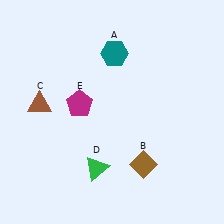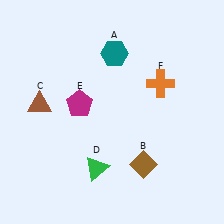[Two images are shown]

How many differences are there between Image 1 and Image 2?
There is 1 difference between the two images.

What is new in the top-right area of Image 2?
An orange cross (F) was added in the top-right area of Image 2.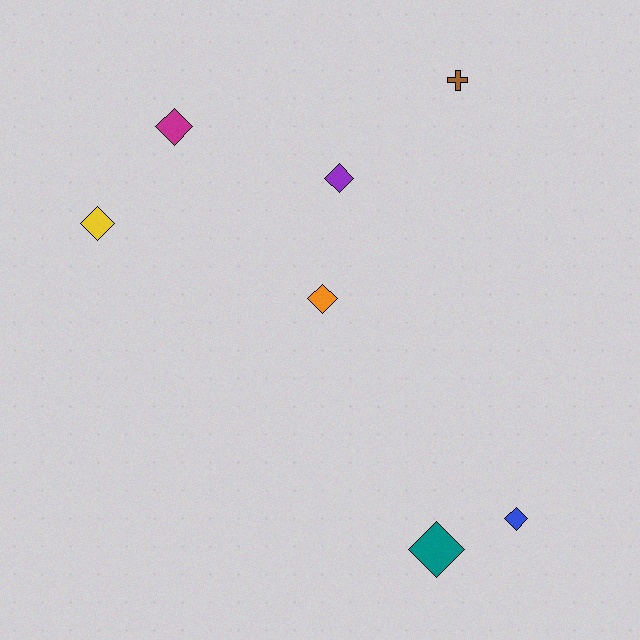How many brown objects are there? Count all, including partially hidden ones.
There is 1 brown object.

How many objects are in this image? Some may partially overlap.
There are 7 objects.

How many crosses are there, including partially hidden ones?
There is 1 cross.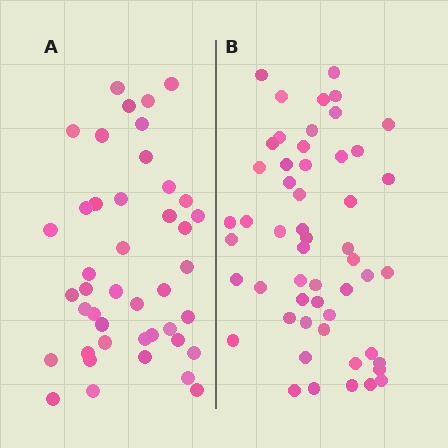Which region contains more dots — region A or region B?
Region B (the right region) has more dots.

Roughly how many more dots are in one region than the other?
Region B has roughly 10 or so more dots than region A.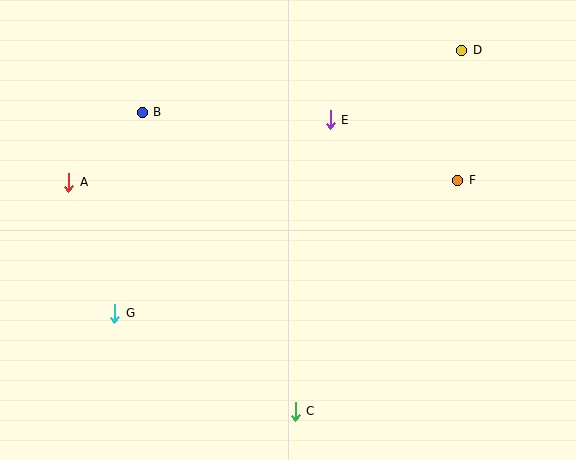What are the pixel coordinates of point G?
Point G is at (115, 313).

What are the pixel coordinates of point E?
Point E is at (330, 120).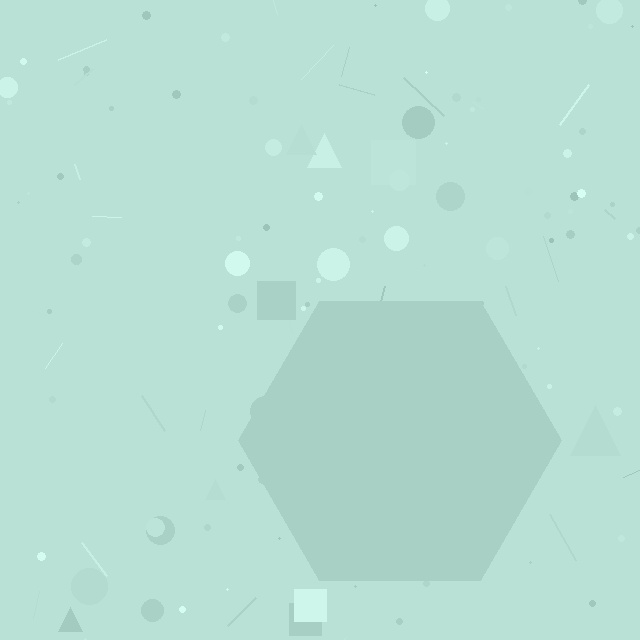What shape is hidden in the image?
A hexagon is hidden in the image.